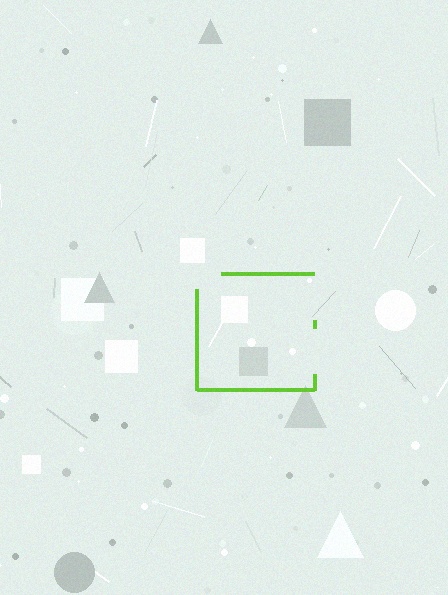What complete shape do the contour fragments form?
The contour fragments form a square.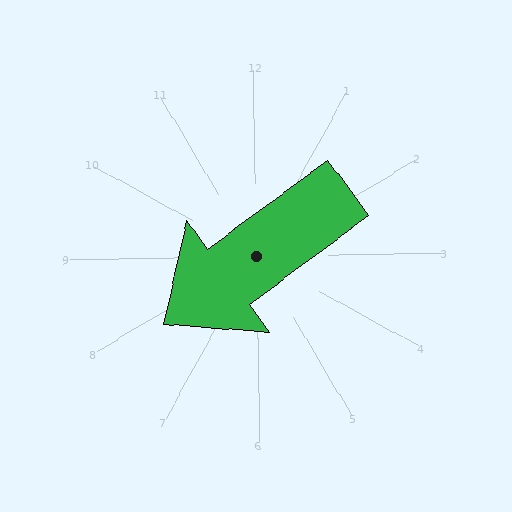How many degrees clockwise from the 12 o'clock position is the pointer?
Approximately 234 degrees.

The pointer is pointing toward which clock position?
Roughly 8 o'clock.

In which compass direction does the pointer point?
Southwest.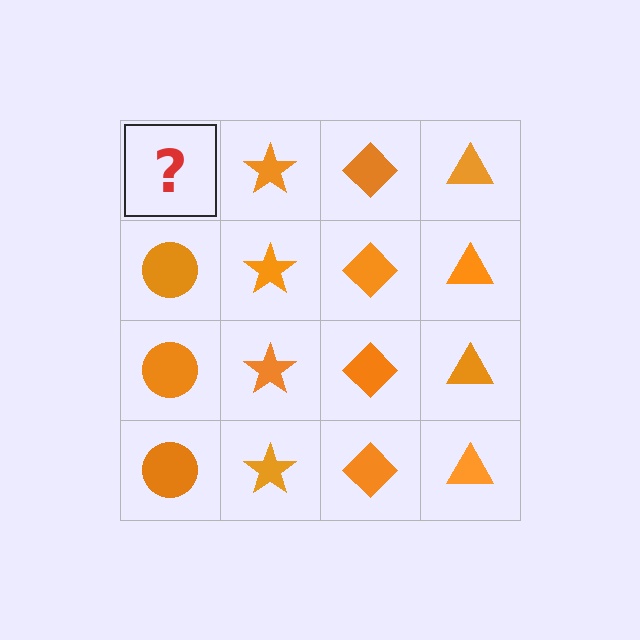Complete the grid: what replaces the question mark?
The question mark should be replaced with an orange circle.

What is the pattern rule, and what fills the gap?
The rule is that each column has a consistent shape. The gap should be filled with an orange circle.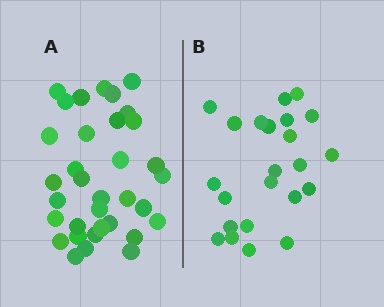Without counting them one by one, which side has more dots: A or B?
Region A (the left region) has more dots.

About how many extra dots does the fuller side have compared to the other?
Region A has roughly 12 or so more dots than region B.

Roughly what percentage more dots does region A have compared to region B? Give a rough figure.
About 50% more.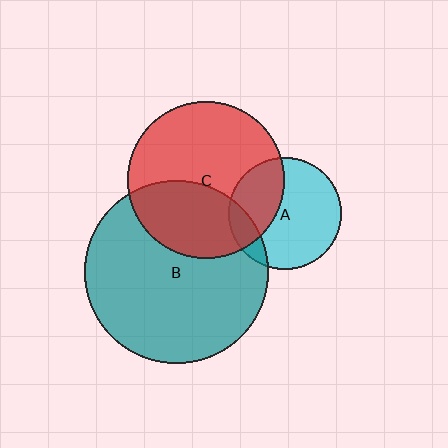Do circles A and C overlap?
Yes.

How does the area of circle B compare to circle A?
Approximately 2.7 times.